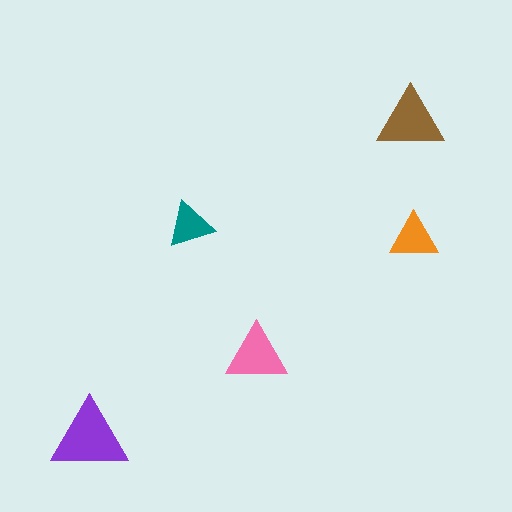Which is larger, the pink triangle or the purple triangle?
The purple one.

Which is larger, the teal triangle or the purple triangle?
The purple one.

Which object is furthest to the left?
The purple triangle is leftmost.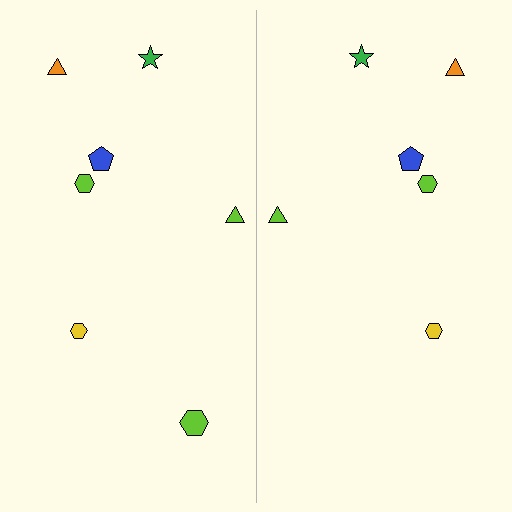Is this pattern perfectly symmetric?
No, the pattern is not perfectly symmetric. A lime hexagon is missing from the right side.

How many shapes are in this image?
There are 13 shapes in this image.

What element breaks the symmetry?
A lime hexagon is missing from the right side.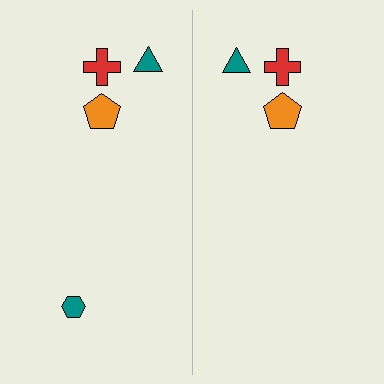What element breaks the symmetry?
A teal hexagon is missing from the right side.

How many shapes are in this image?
There are 7 shapes in this image.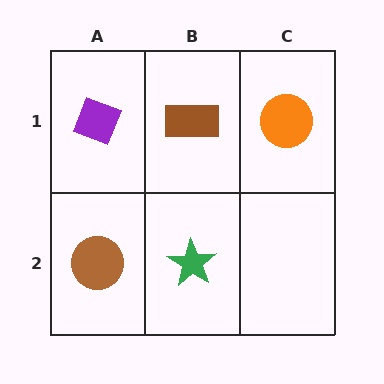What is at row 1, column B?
A brown rectangle.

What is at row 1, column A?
A purple diamond.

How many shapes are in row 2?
2 shapes.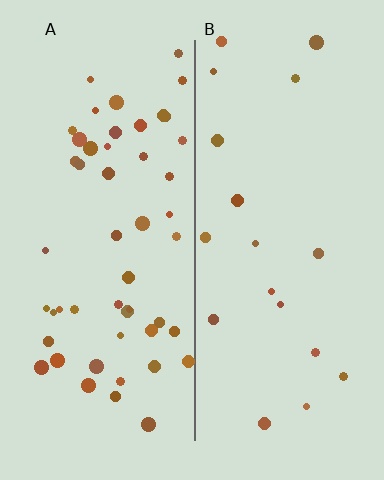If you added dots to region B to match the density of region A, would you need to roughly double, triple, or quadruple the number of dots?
Approximately triple.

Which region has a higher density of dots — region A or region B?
A (the left).